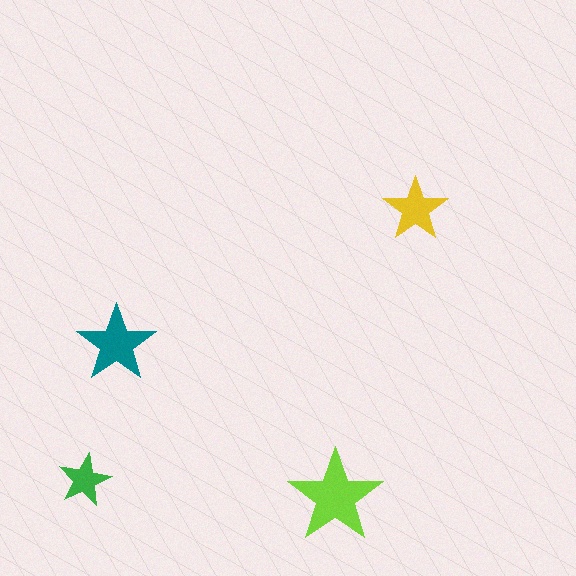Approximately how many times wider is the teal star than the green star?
About 1.5 times wider.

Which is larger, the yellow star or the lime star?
The lime one.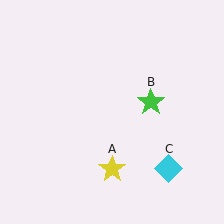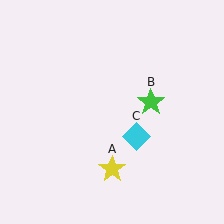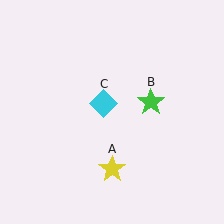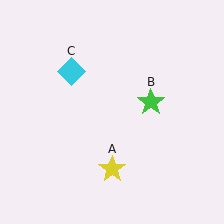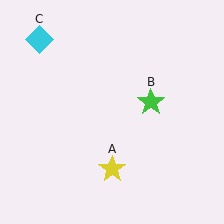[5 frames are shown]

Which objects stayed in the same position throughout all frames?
Yellow star (object A) and green star (object B) remained stationary.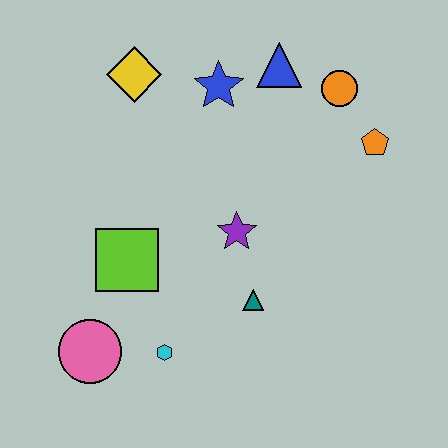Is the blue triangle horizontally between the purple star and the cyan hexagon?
No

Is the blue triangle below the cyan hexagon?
No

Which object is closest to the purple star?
The teal triangle is closest to the purple star.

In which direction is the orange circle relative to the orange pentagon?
The orange circle is above the orange pentagon.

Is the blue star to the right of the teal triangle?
No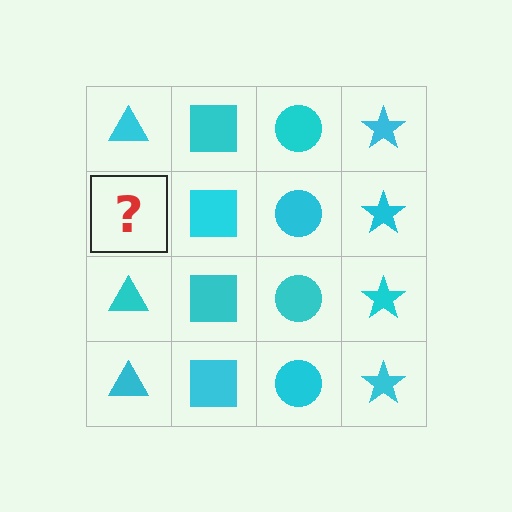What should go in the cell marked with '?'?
The missing cell should contain a cyan triangle.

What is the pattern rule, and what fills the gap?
The rule is that each column has a consistent shape. The gap should be filled with a cyan triangle.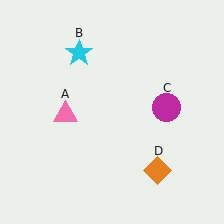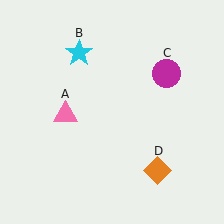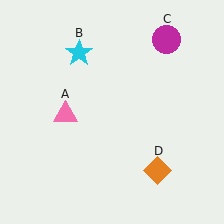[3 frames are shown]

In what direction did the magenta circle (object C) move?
The magenta circle (object C) moved up.